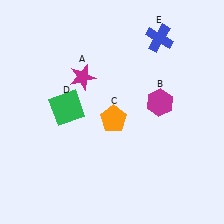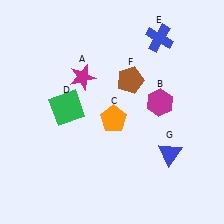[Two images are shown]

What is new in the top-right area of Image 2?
A brown pentagon (F) was added in the top-right area of Image 2.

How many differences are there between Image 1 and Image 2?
There are 2 differences between the two images.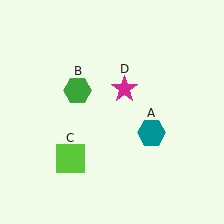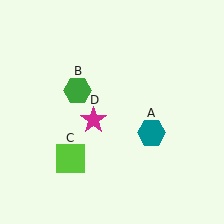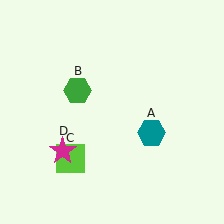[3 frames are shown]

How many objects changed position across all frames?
1 object changed position: magenta star (object D).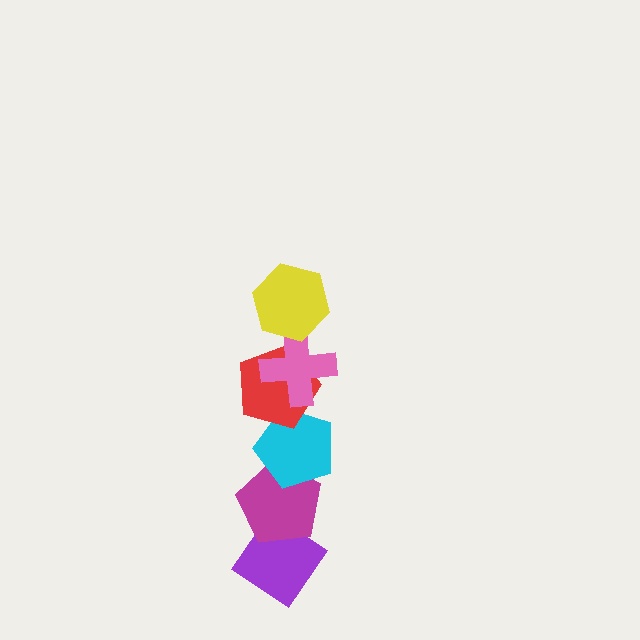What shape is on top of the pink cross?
The yellow hexagon is on top of the pink cross.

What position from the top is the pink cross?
The pink cross is 2nd from the top.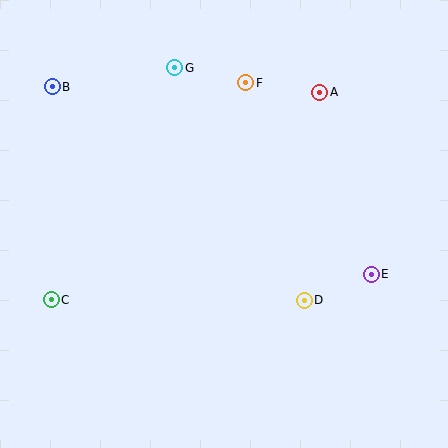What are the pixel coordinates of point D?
Point D is at (304, 300).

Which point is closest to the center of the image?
Point D at (304, 300) is closest to the center.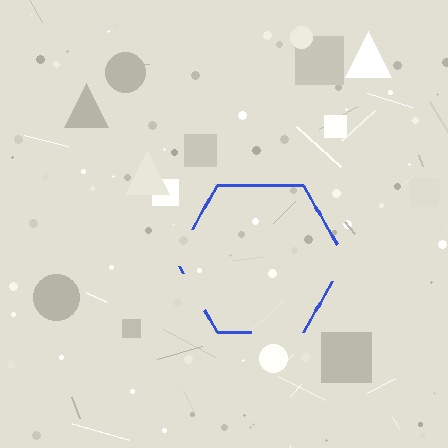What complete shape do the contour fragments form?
The contour fragments form a hexagon.